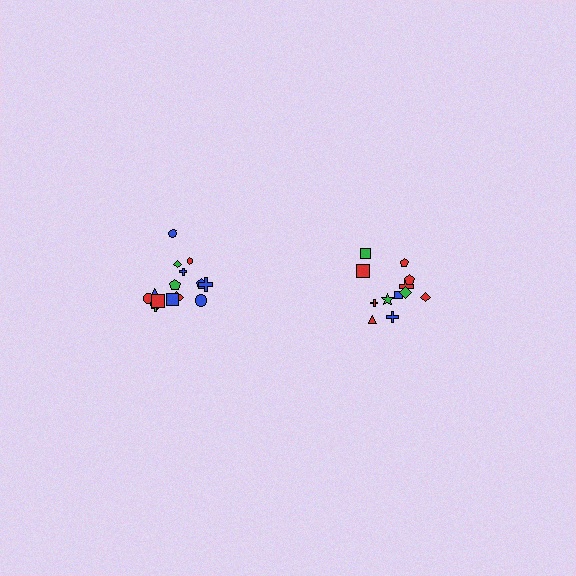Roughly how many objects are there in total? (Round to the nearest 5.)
Roughly 25 objects in total.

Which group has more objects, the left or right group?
The left group.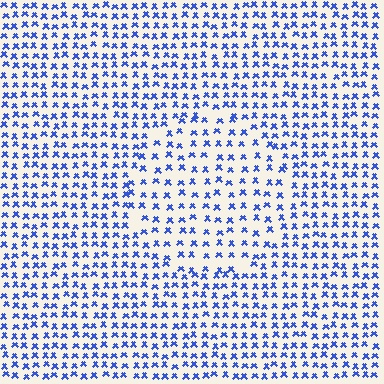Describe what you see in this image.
The image contains small blue elements arranged at two different densities. A circle-shaped region is visible where the elements are less densely packed than the surrounding area.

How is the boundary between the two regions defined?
The boundary is defined by a change in element density (approximately 1.6x ratio). All elements are the same color, size, and shape.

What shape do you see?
I see a circle.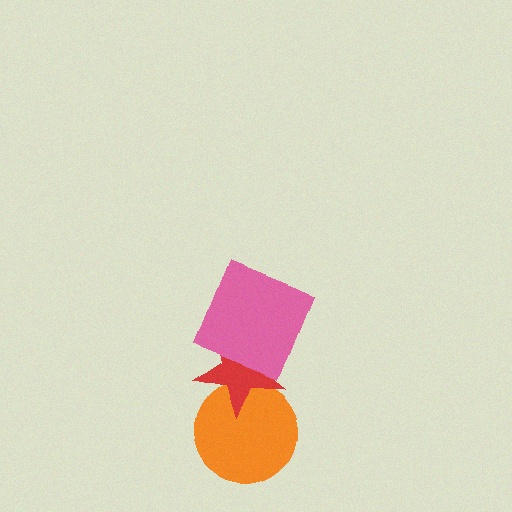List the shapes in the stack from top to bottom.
From top to bottom: the pink square, the red star, the orange circle.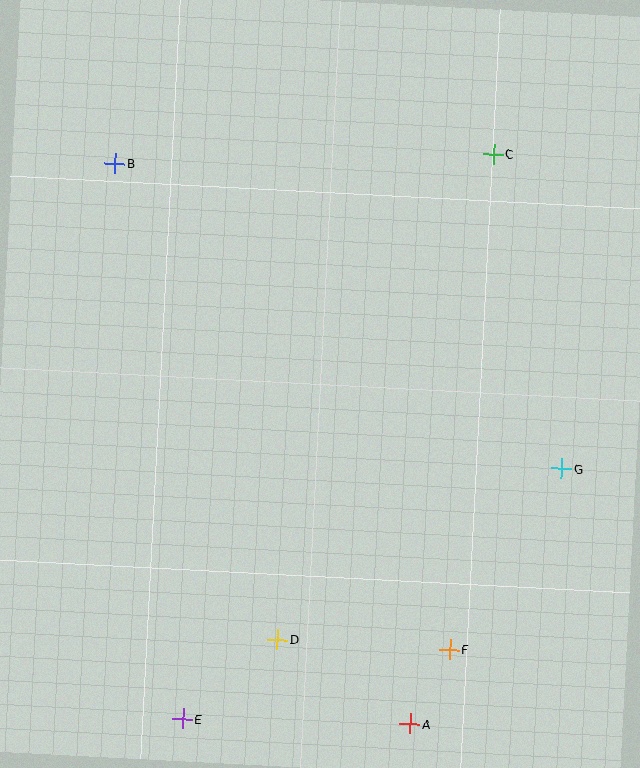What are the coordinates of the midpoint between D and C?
The midpoint between D and C is at (386, 397).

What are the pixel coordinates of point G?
Point G is at (562, 468).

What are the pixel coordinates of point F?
Point F is at (449, 649).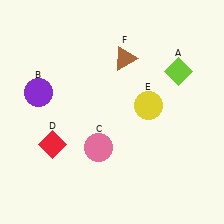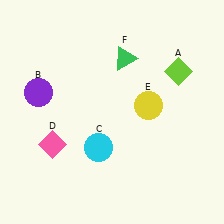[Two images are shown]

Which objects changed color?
C changed from pink to cyan. D changed from red to pink. F changed from brown to green.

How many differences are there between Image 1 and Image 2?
There are 3 differences between the two images.